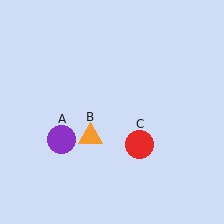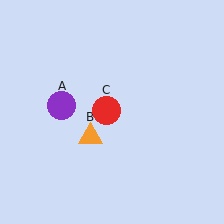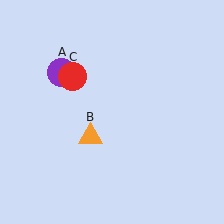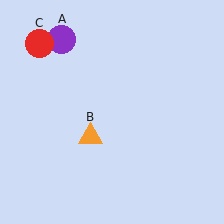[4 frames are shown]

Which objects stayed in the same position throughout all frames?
Orange triangle (object B) remained stationary.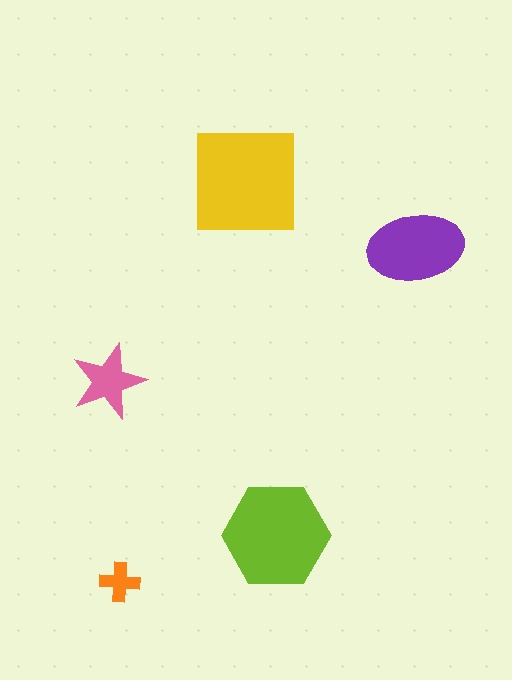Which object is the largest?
The yellow square.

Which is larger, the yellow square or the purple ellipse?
The yellow square.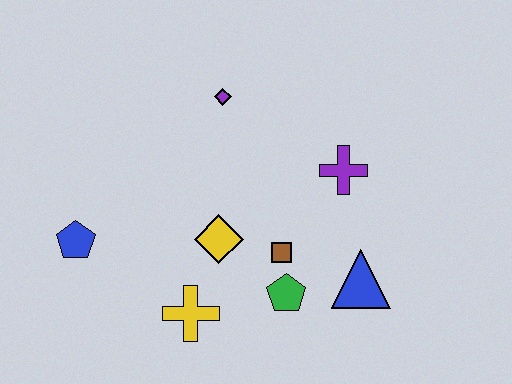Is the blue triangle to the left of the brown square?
No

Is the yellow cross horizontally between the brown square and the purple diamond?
No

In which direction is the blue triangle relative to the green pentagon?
The blue triangle is to the right of the green pentagon.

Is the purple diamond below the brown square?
No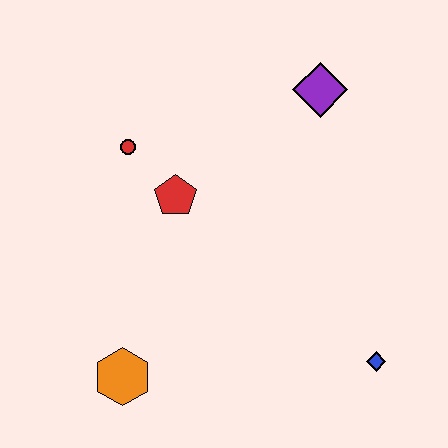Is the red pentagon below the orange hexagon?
No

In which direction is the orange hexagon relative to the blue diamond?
The orange hexagon is to the left of the blue diamond.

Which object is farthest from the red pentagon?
The blue diamond is farthest from the red pentagon.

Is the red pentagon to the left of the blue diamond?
Yes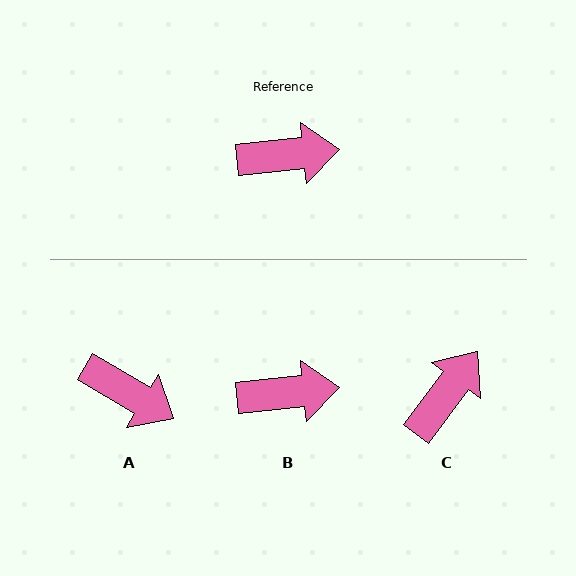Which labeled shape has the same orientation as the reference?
B.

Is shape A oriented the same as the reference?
No, it is off by about 36 degrees.